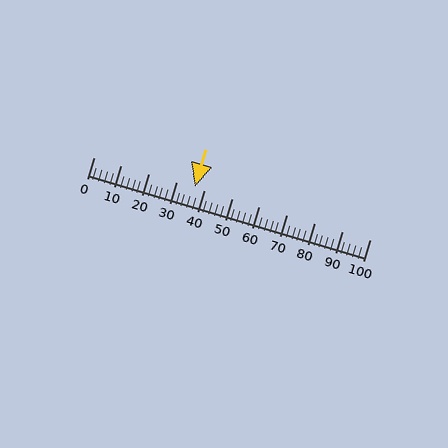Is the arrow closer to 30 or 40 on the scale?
The arrow is closer to 40.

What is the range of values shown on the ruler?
The ruler shows values from 0 to 100.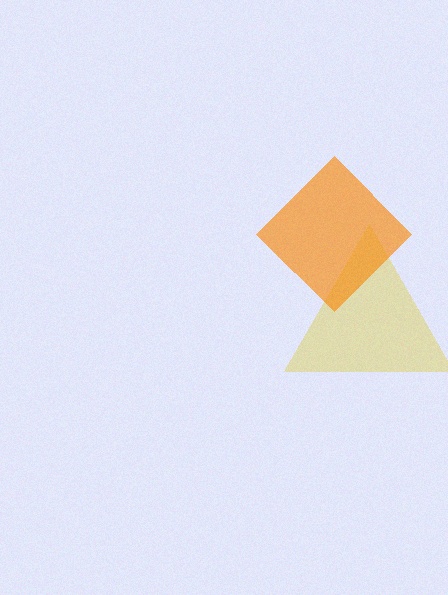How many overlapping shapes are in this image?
There are 2 overlapping shapes in the image.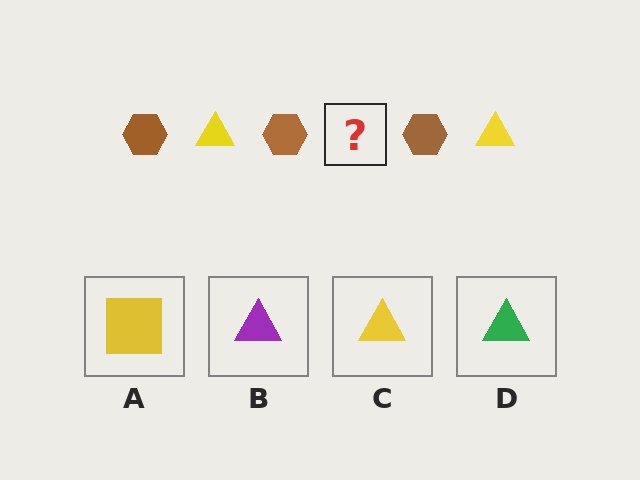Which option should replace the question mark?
Option C.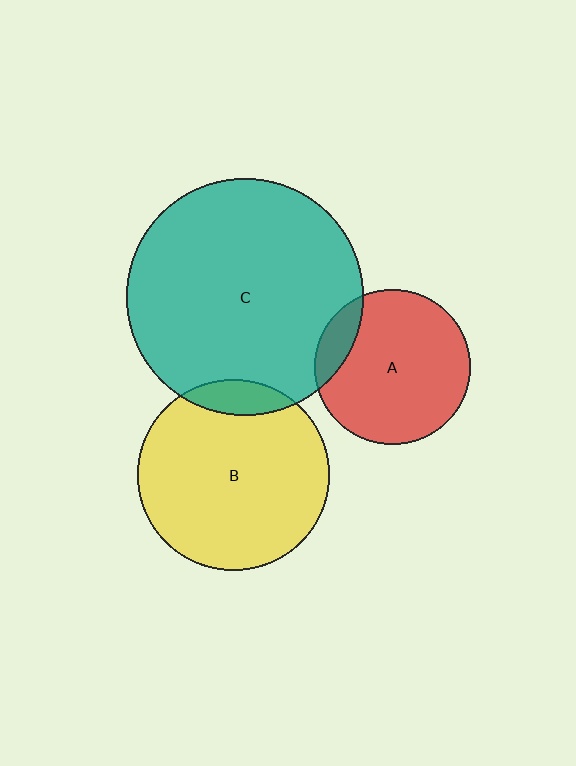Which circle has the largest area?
Circle C (teal).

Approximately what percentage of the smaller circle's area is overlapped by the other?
Approximately 10%.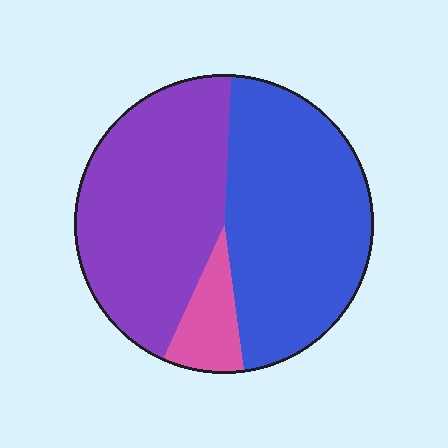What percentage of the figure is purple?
Purple takes up between a third and a half of the figure.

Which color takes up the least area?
Pink, at roughly 10%.